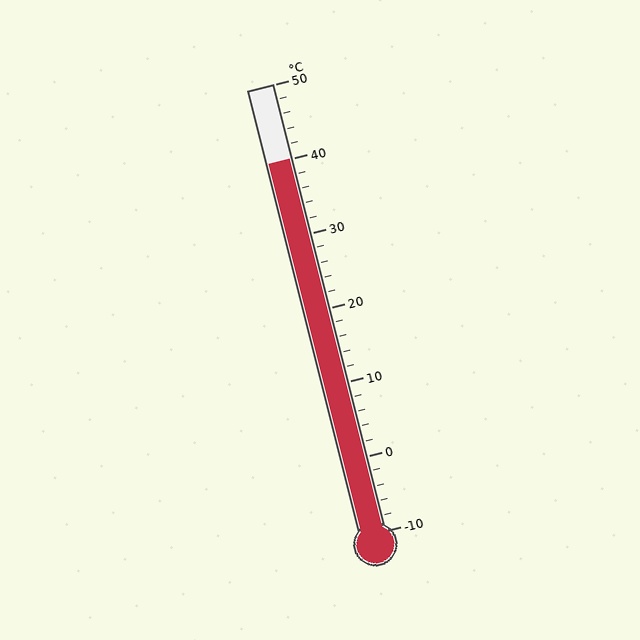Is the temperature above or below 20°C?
The temperature is above 20°C.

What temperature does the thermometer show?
The thermometer shows approximately 40°C.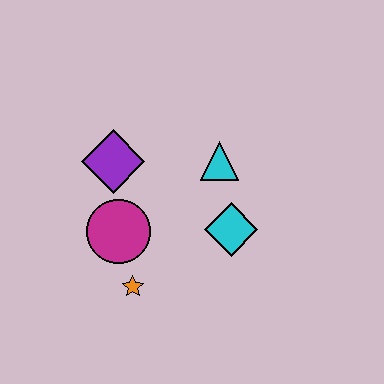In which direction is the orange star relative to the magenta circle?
The orange star is below the magenta circle.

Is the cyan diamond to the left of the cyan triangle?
No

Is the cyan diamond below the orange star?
No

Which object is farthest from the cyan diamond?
The purple diamond is farthest from the cyan diamond.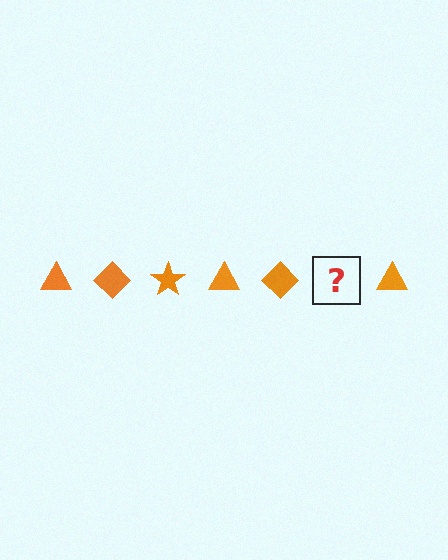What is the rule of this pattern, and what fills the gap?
The rule is that the pattern cycles through triangle, diamond, star shapes in orange. The gap should be filled with an orange star.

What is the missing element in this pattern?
The missing element is an orange star.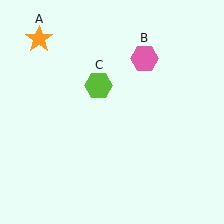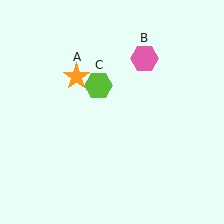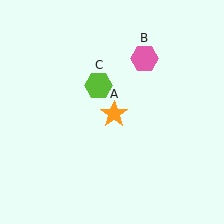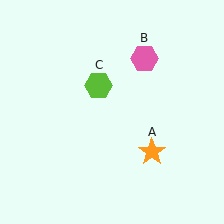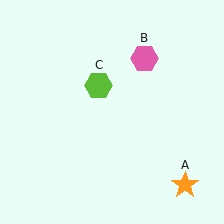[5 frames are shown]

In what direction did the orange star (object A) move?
The orange star (object A) moved down and to the right.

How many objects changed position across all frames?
1 object changed position: orange star (object A).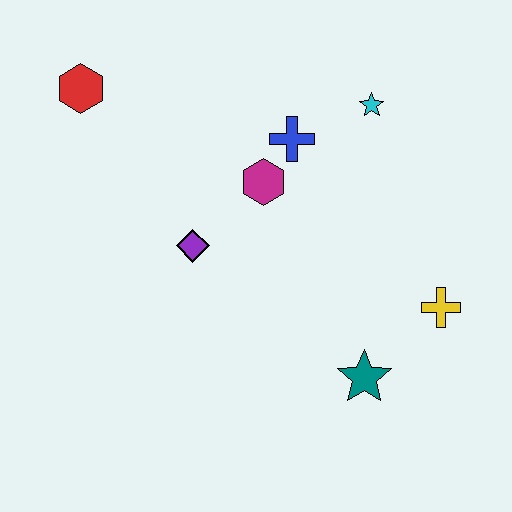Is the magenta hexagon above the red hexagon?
No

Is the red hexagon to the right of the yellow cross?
No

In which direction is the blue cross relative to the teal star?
The blue cross is above the teal star.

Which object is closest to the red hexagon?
The purple diamond is closest to the red hexagon.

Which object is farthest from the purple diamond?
The yellow cross is farthest from the purple diamond.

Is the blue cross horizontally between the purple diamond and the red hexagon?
No